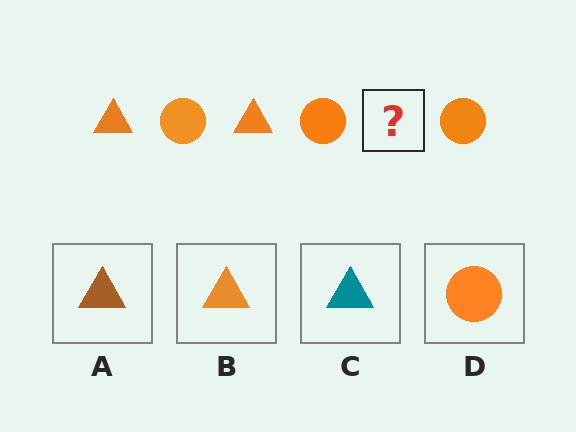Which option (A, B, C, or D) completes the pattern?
B.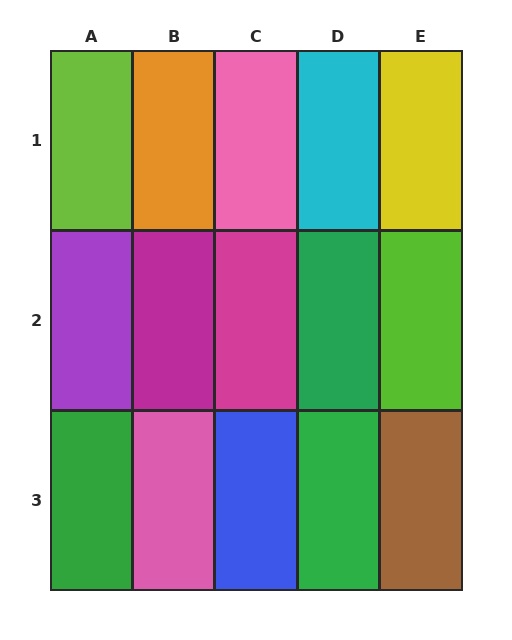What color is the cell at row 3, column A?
Green.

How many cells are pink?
2 cells are pink.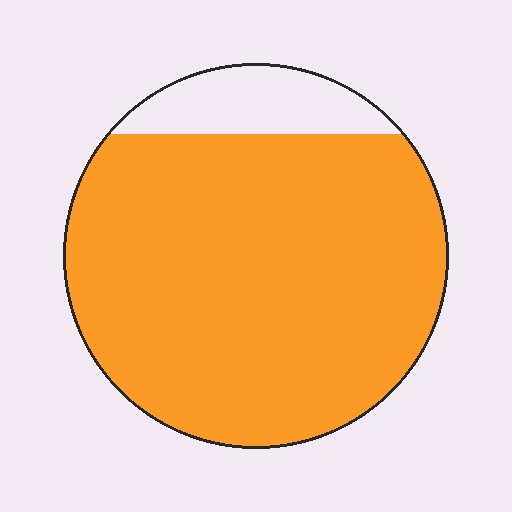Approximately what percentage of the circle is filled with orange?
Approximately 85%.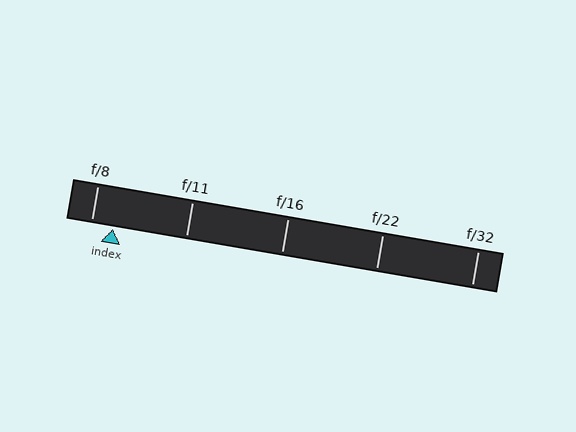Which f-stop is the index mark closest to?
The index mark is closest to f/8.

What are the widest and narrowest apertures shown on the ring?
The widest aperture shown is f/8 and the narrowest is f/32.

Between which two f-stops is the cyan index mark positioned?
The index mark is between f/8 and f/11.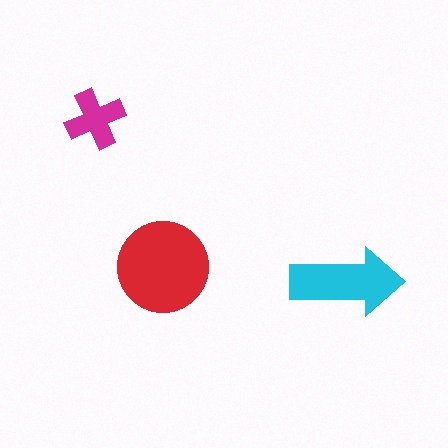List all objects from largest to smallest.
The red circle, the cyan arrow, the magenta cross.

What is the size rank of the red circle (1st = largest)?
1st.